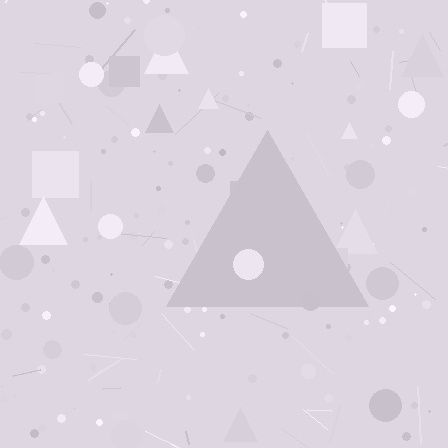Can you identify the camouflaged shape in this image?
The camouflaged shape is a triangle.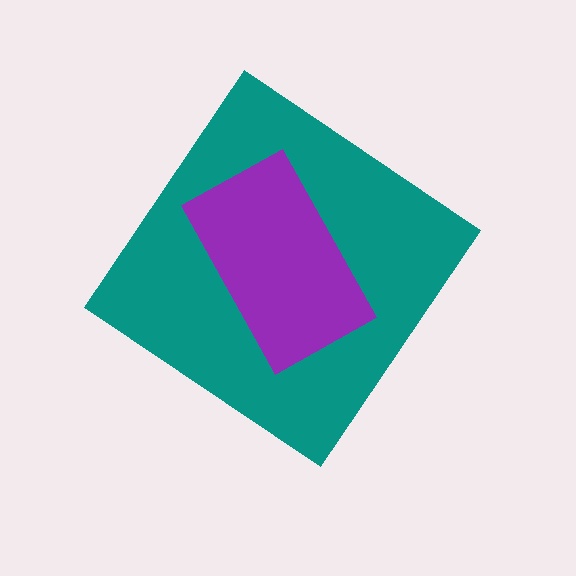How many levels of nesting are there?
2.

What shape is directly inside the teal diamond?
The purple rectangle.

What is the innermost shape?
The purple rectangle.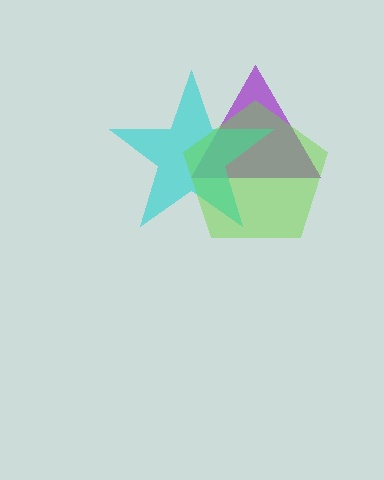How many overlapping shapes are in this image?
There are 3 overlapping shapes in the image.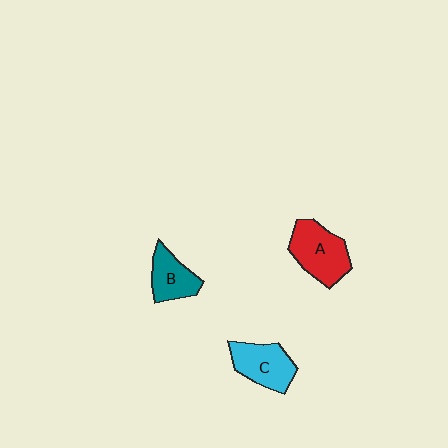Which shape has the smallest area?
Shape B (teal).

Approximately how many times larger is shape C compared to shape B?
Approximately 1.2 times.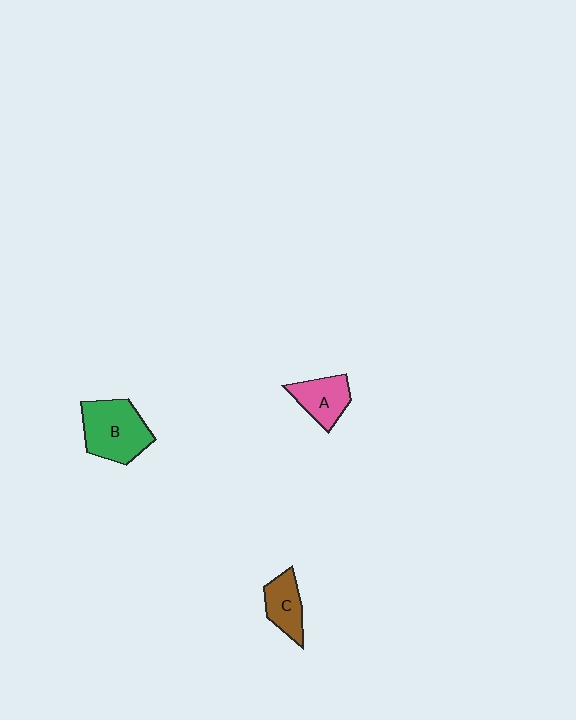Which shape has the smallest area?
Shape C (brown).